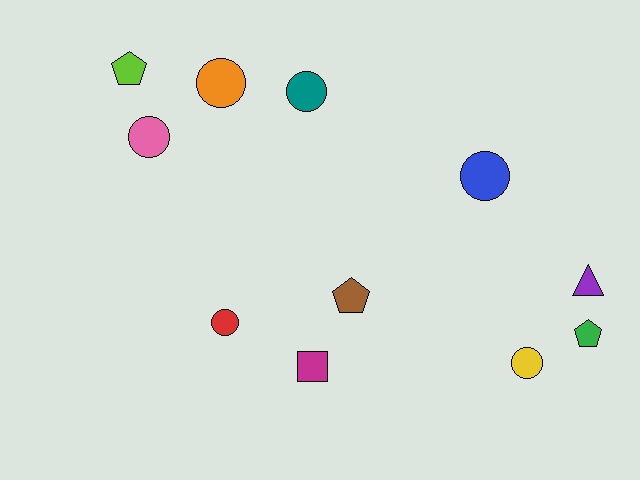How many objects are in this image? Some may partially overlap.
There are 11 objects.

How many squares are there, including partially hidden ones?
There is 1 square.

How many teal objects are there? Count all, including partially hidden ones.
There is 1 teal object.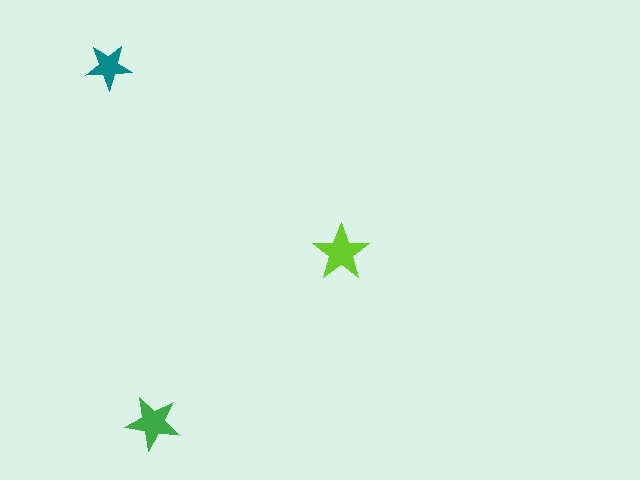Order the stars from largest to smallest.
the lime one, the green one, the teal one.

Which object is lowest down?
The green star is bottommost.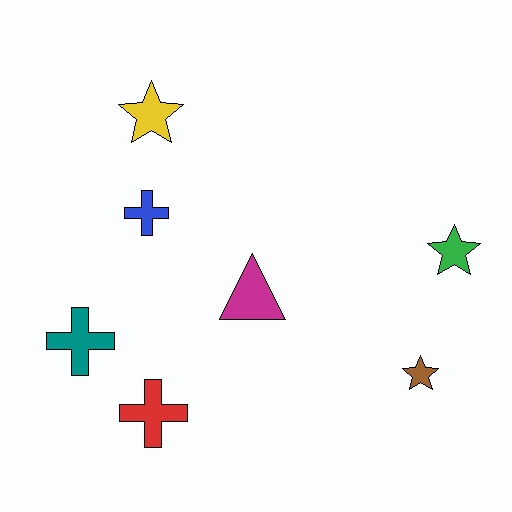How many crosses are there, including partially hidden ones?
There are 3 crosses.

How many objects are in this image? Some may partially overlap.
There are 7 objects.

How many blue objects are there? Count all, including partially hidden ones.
There is 1 blue object.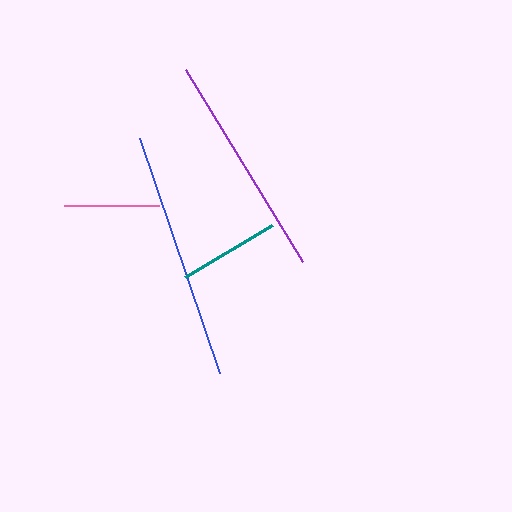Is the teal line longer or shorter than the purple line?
The purple line is longer than the teal line.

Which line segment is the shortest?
The pink line is the shortest at approximately 95 pixels.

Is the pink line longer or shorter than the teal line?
The teal line is longer than the pink line.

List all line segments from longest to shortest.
From longest to shortest: blue, purple, teal, pink.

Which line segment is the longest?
The blue line is the longest at approximately 248 pixels.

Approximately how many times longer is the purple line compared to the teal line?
The purple line is approximately 2.2 times the length of the teal line.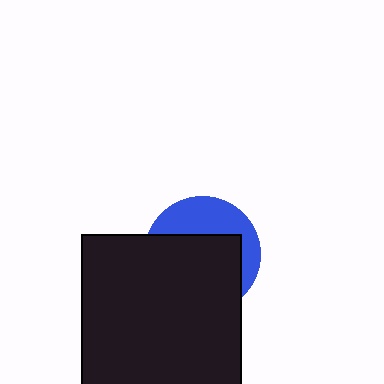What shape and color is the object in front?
The object in front is a black rectangle.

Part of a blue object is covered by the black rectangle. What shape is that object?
It is a circle.